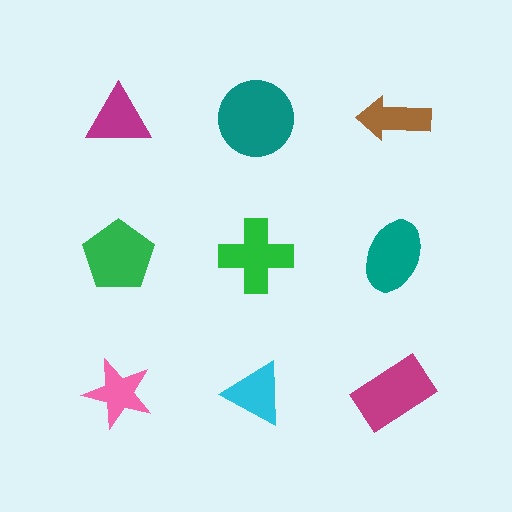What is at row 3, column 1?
A pink star.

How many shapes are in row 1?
3 shapes.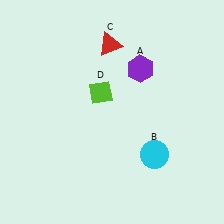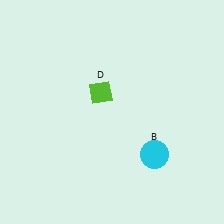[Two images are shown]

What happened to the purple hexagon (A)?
The purple hexagon (A) was removed in Image 2. It was in the top-right area of Image 1.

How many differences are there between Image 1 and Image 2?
There are 2 differences between the two images.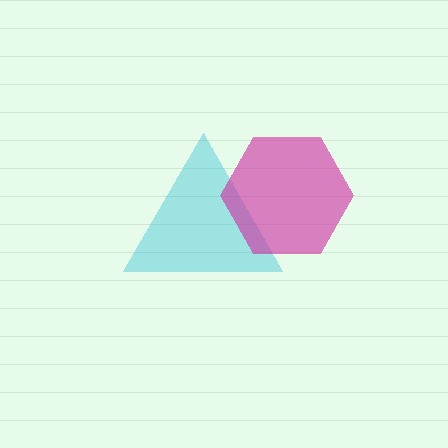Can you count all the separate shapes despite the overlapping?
Yes, there are 2 separate shapes.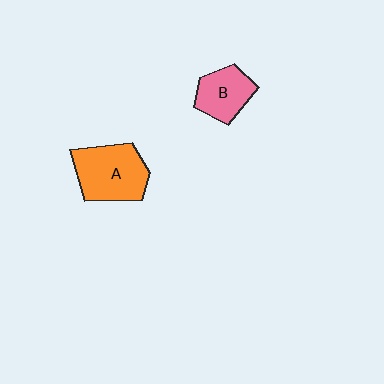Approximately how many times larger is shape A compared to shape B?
Approximately 1.5 times.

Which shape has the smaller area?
Shape B (pink).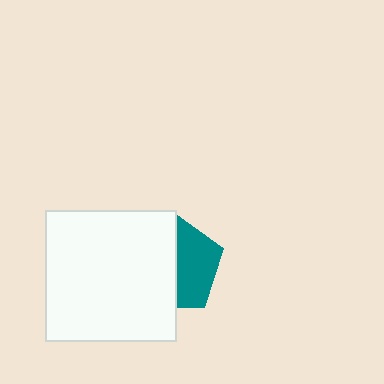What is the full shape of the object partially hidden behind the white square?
The partially hidden object is a teal pentagon.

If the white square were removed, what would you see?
You would see the complete teal pentagon.